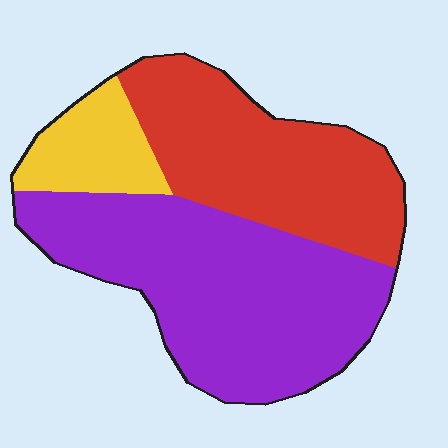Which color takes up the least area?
Yellow, at roughly 15%.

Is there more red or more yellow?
Red.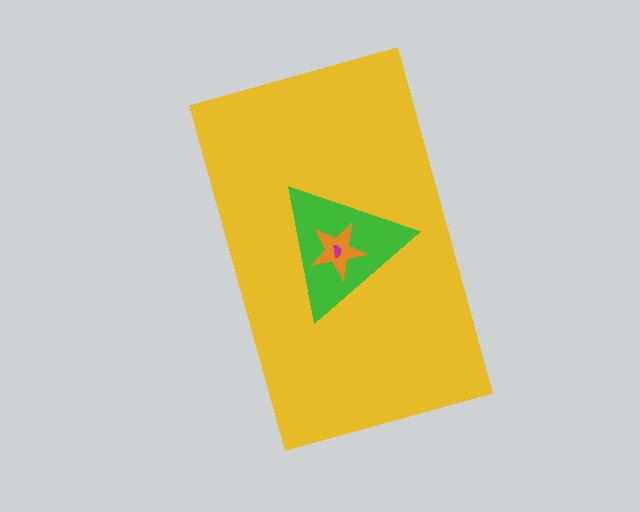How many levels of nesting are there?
4.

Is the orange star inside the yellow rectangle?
Yes.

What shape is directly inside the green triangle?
The orange star.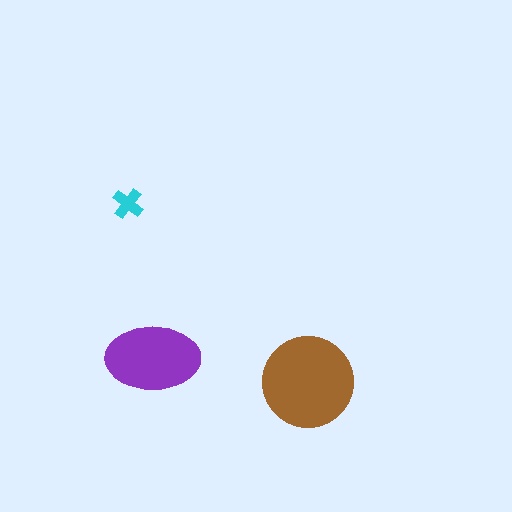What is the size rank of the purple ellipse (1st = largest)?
2nd.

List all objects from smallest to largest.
The cyan cross, the purple ellipse, the brown circle.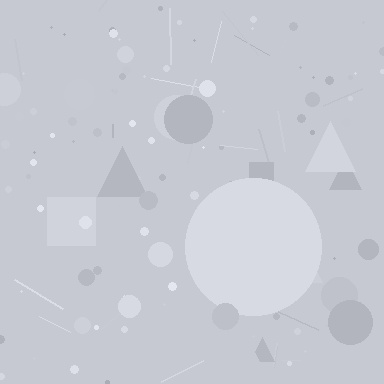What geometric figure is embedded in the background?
A circle is embedded in the background.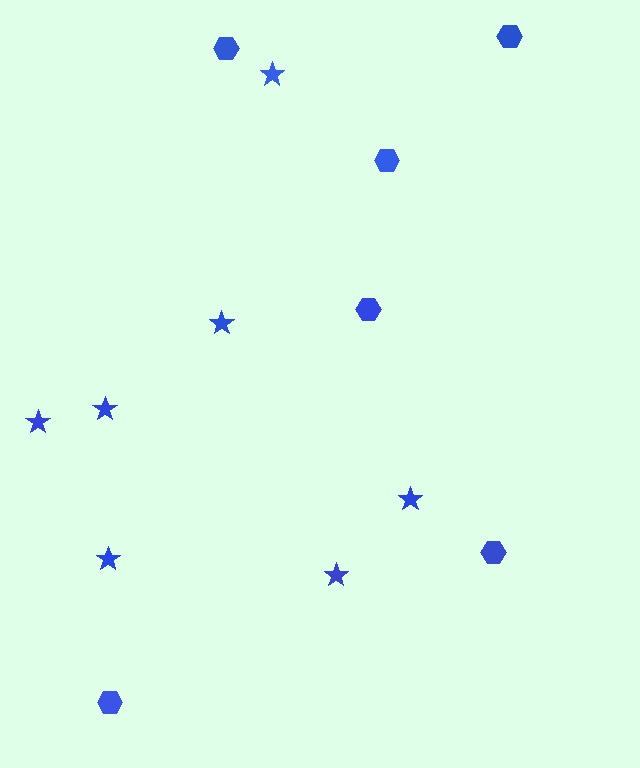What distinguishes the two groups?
There are 2 groups: one group of stars (7) and one group of hexagons (6).